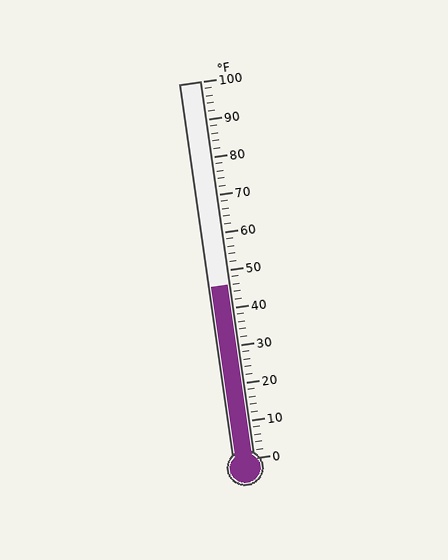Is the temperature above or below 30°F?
The temperature is above 30°F.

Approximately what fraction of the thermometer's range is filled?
The thermometer is filled to approximately 45% of its range.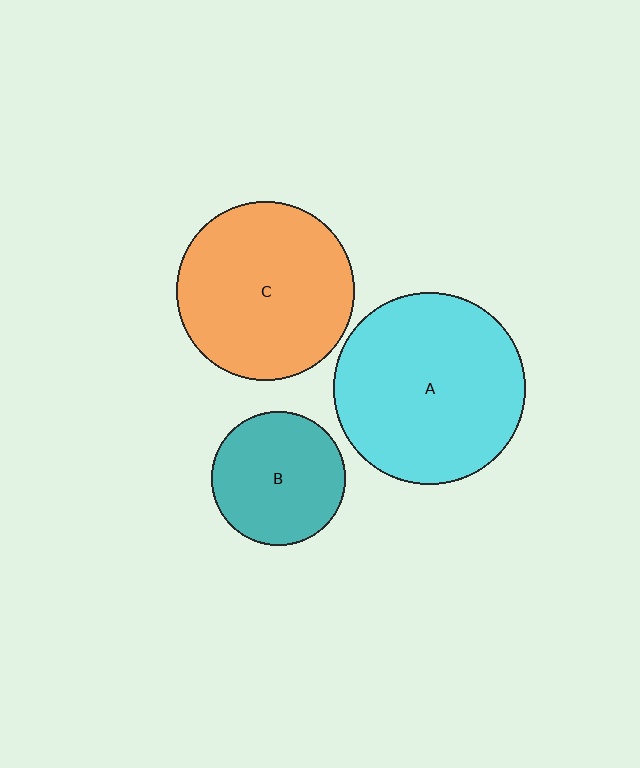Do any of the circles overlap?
No, none of the circles overlap.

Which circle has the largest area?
Circle A (cyan).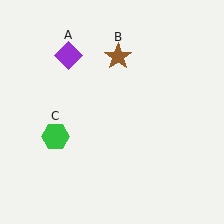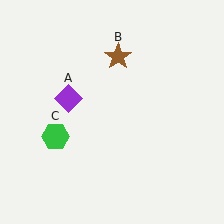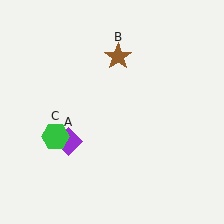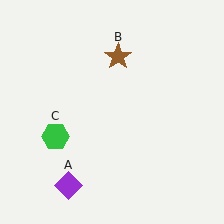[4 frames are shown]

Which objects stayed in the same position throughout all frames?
Brown star (object B) and green hexagon (object C) remained stationary.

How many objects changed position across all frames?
1 object changed position: purple diamond (object A).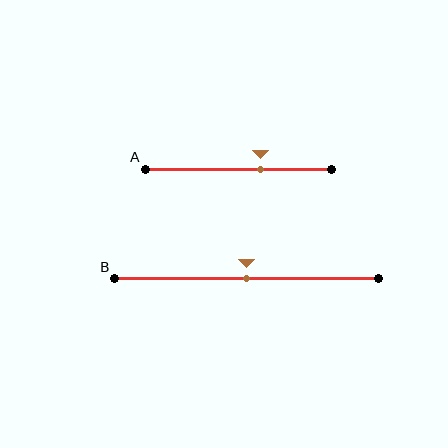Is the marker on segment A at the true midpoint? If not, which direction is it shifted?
No, the marker on segment A is shifted to the right by about 12% of the segment length.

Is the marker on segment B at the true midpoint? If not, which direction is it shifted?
Yes, the marker on segment B is at the true midpoint.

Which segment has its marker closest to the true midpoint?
Segment B has its marker closest to the true midpoint.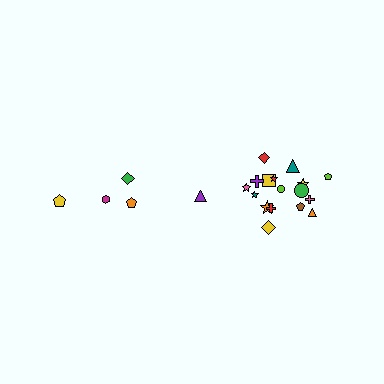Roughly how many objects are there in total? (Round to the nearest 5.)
Roughly 20 objects in total.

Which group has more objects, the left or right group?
The right group.